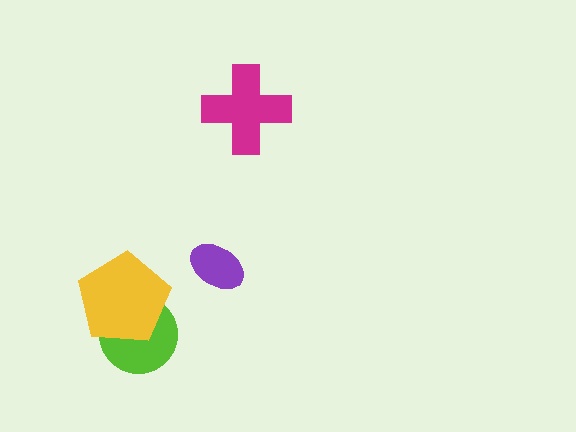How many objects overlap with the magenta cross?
0 objects overlap with the magenta cross.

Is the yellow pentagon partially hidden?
No, no other shape covers it.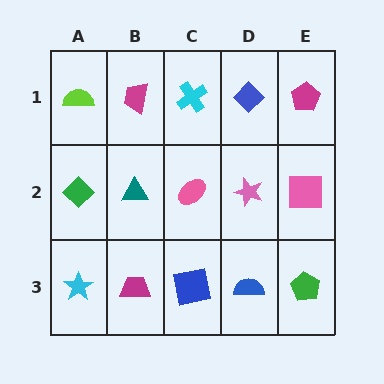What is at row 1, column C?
A cyan cross.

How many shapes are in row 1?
5 shapes.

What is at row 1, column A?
A lime semicircle.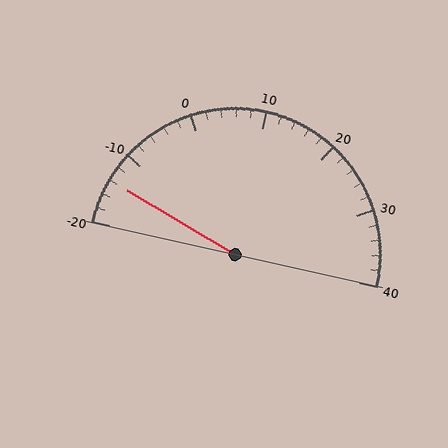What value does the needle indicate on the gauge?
The needle indicates approximately -14.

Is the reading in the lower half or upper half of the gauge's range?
The reading is in the lower half of the range (-20 to 40).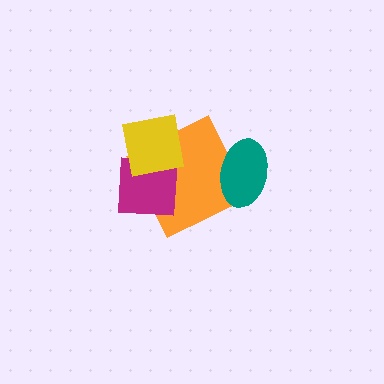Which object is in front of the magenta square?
The yellow square is in front of the magenta square.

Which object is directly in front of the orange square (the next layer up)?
The magenta square is directly in front of the orange square.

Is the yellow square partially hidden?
No, no other shape covers it.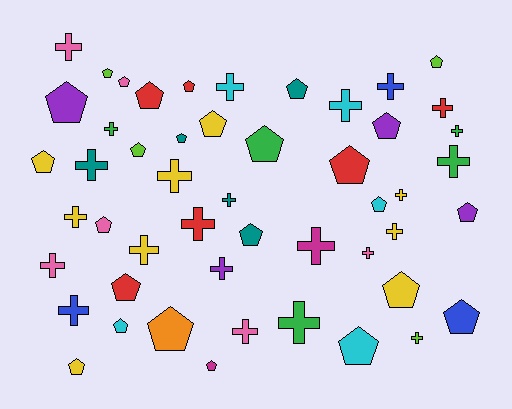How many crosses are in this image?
There are 24 crosses.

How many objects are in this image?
There are 50 objects.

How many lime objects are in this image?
There are 4 lime objects.